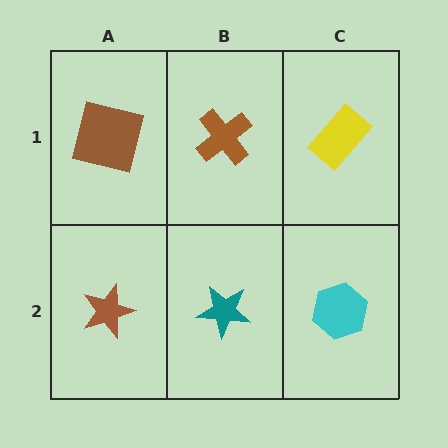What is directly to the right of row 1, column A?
A brown cross.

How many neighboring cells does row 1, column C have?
2.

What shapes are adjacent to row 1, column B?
A teal star (row 2, column B), a brown square (row 1, column A), a yellow rectangle (row 1, column C).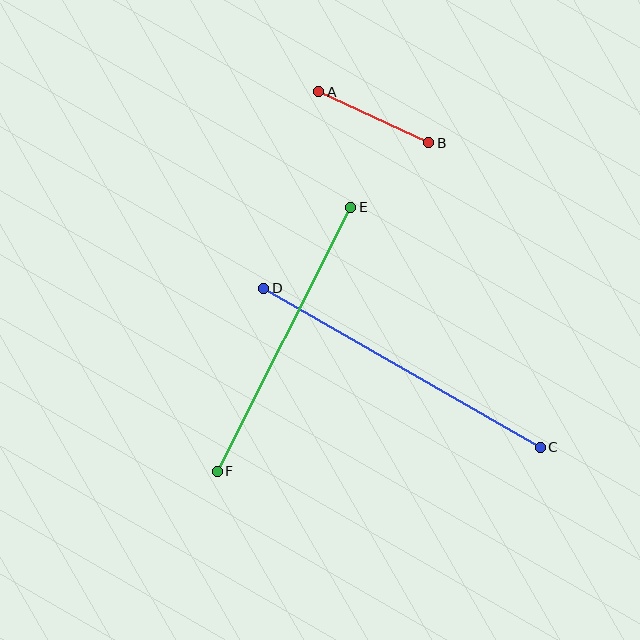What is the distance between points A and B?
The distance is approximately 121 pixels.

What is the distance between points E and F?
The distance is approximately 296 pixels.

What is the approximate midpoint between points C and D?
The midpoint is at approximately (402, 368) pixels.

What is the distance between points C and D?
The distance is approximately 319 pixels.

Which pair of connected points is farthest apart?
Points C and D are farthest apart.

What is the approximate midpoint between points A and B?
The midpoint is at approximately (374, 117) pixels.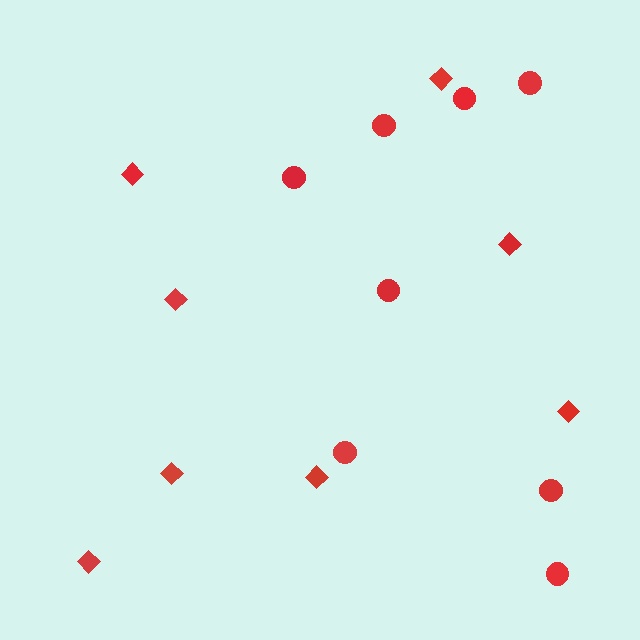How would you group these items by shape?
There are 2 groups: one group of circles (8) and one group of diamonds (8).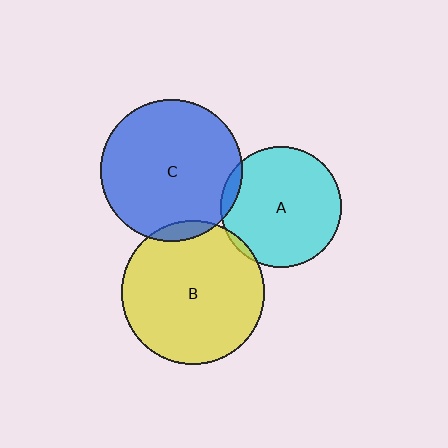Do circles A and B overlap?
Yes.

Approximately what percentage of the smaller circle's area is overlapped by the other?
Approximately 5%.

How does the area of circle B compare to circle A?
Approximately 1.4 times.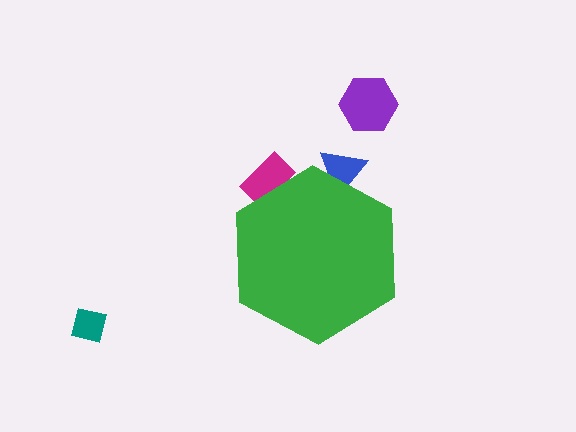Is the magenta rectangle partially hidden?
Yes, the magenta rectangle is partially hidden behind the green hexagon.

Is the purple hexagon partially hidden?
No, the purple hexagon is fully visible.